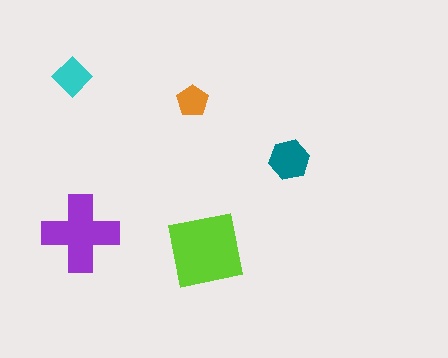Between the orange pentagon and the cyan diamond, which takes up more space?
The cyan diamond.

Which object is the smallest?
The orange pentagon.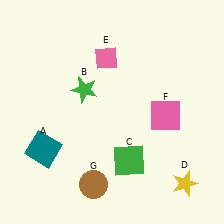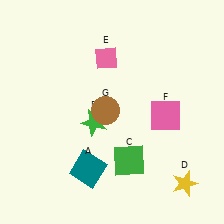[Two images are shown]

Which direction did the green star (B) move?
The green star (B) moved down.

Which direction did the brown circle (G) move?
The brown circle (G) moved up.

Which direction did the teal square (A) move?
The teal square (A) moved right.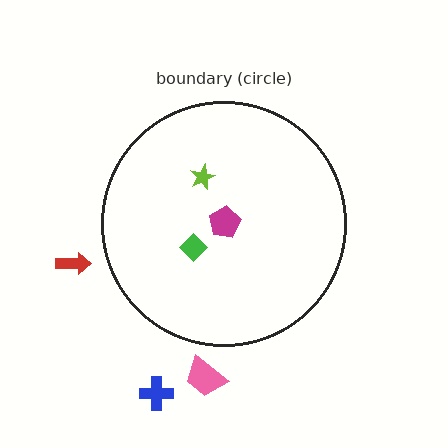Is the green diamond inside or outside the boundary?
Inside.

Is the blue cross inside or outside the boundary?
Outside.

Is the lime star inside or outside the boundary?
Inside.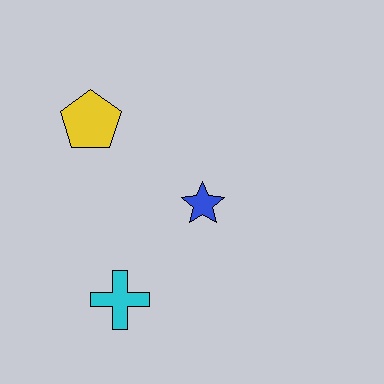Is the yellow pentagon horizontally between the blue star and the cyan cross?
No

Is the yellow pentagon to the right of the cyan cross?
No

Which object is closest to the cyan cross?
The blue star is closest to the cyan cross.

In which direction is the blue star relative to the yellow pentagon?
The blue star is to the right of the yellow pentagon.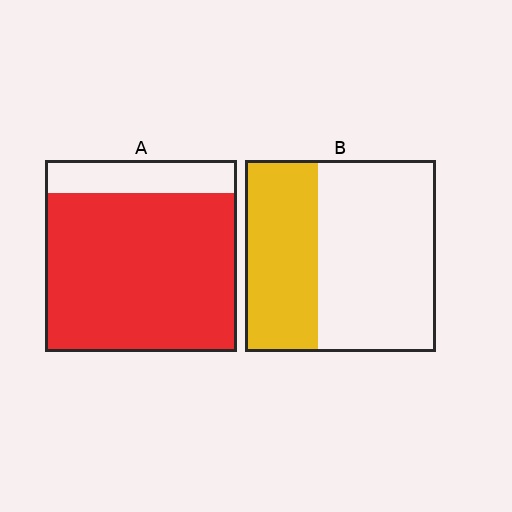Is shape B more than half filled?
No.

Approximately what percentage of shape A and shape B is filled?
A is approximately 85% and B is approximately 40%.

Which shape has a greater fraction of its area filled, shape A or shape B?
Shape A.